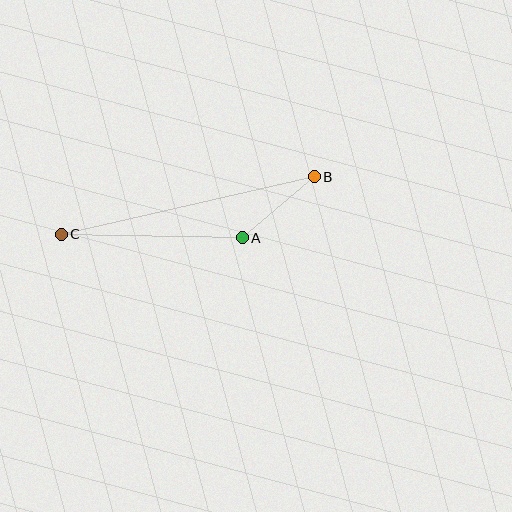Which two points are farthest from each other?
Points B and C are farthest from each other.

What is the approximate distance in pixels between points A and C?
The distance between A and C is approximately 181 pixels.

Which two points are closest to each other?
Points A and B are closest to each other.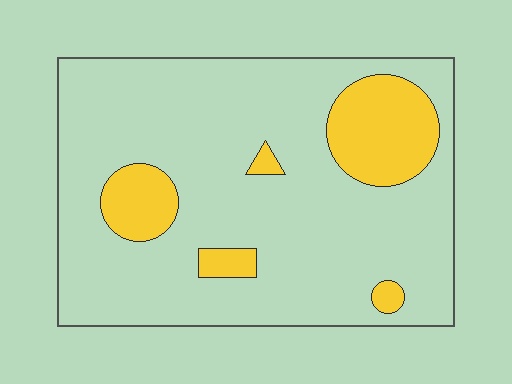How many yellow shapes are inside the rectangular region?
5.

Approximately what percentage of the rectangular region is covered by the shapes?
Approximately 15%.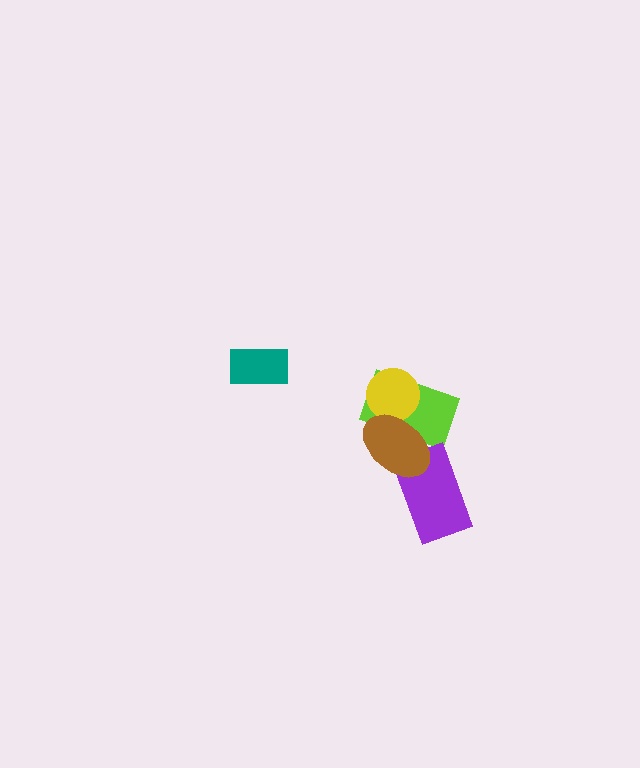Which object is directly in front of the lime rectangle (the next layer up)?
The yellow circle is directly in front of the lime rectangle.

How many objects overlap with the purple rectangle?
1 object overlaps with the purple rectangle.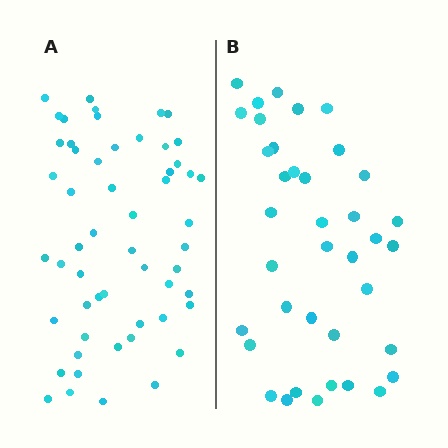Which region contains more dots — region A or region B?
Region A (the left region) has more dots.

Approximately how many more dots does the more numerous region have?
Region A has approximately 15 more dots than region B.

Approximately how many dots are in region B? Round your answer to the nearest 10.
About 40 dots. (The exact count is 38, which rounds to 40.)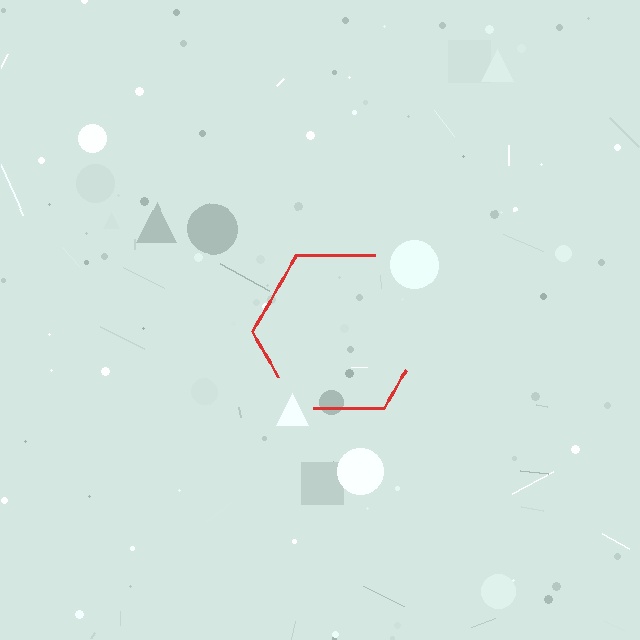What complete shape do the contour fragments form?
The contour fragments form a hexagon.